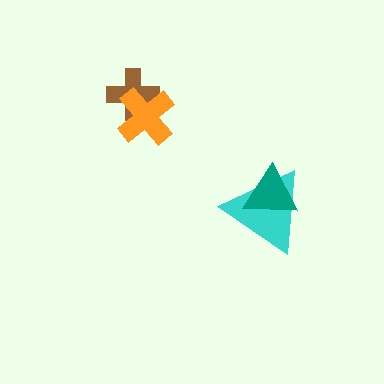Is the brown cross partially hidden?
Yes, it is partially covered by another shape.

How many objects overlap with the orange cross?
1 object overlaps with the orange cross.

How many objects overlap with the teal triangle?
1 object overlaps with the teal triangle.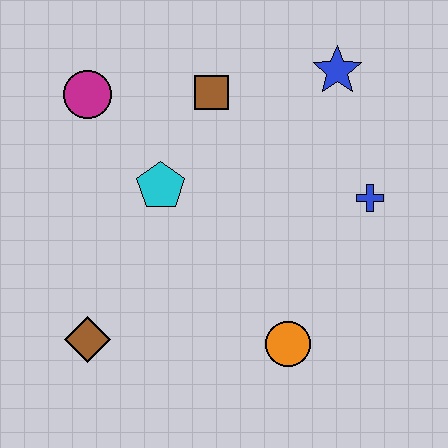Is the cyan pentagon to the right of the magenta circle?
Yes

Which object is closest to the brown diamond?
The cyan pentagon is closest to the brown diamond.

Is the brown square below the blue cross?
No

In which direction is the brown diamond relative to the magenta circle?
The brown diamond is below the magenta circle.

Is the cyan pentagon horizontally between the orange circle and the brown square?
No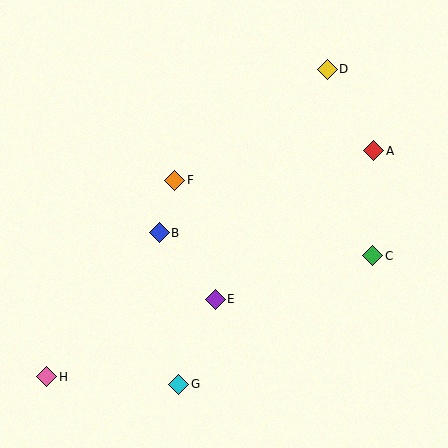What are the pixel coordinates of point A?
Point A is at (374, 151).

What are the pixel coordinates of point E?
Point E is at (215, 299).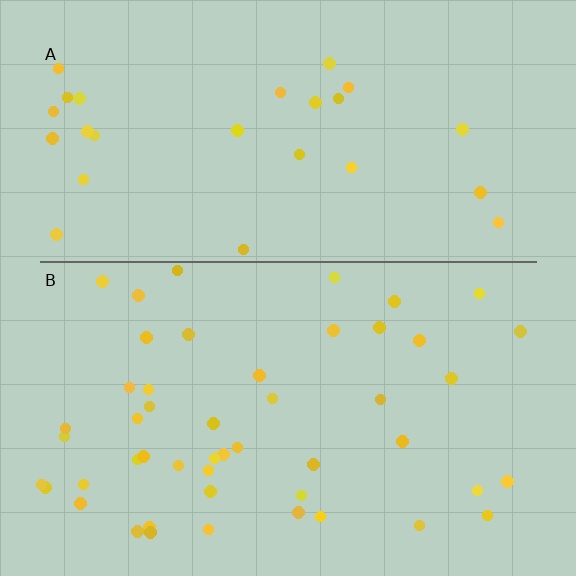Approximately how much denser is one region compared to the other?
Approximately 1.8× — region B over region A.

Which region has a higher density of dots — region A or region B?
B (the bottom).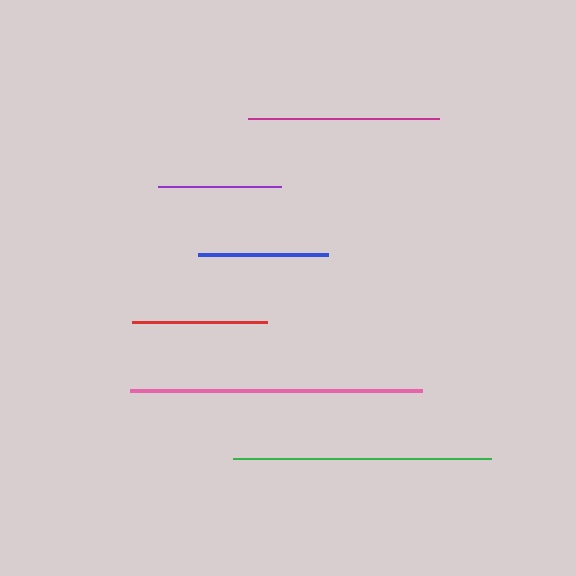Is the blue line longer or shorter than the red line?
The red line is longer than the blue line.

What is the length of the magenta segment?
The magenta segment is approximately 191 pixels long.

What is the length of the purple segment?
The purple segment is approximately 123 pixels long.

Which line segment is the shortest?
The purple line is the shortest at approximately 123 pixels.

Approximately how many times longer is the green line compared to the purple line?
The green line is approximately 2.1 times the length of the purple line.